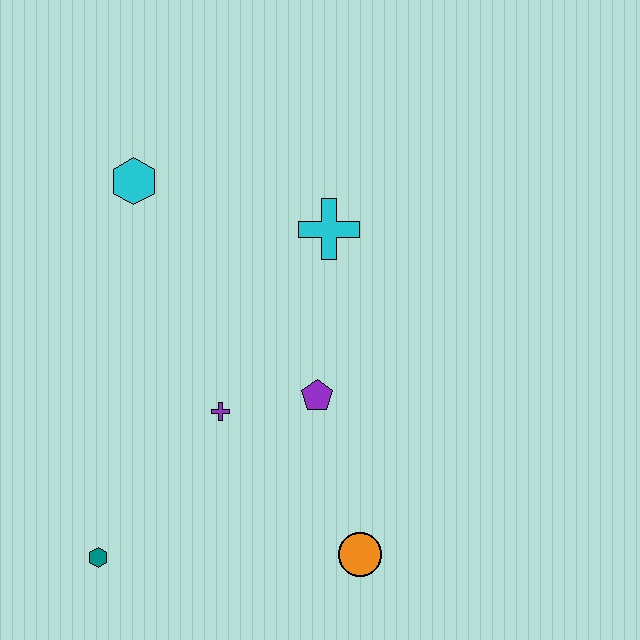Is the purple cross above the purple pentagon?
No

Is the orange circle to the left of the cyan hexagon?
No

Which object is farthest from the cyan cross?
The teal hexagon is farthest from the cyan cross.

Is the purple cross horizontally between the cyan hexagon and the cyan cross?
Yes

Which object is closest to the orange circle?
The purple pentagon is closest to the orange circle.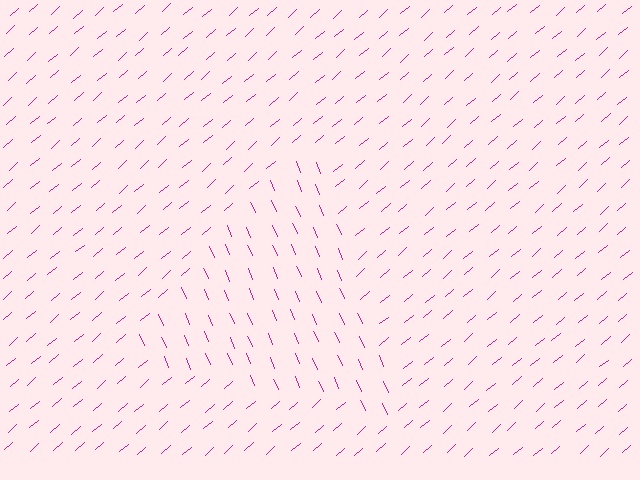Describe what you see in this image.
The image is filled with small magenta line segments. A triangle region in the image has lines oriented differently from the surrounding lines, creating a visible texture boundary.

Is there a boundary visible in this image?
Yes, there is a texture boundary formed by a change in line orientation.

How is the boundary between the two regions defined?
The boundary is defined purely by a change in line orientation (approximately 73 degrees difference). All lines are the same color and thickness.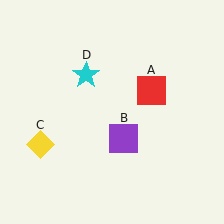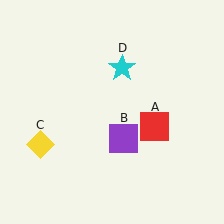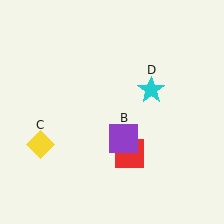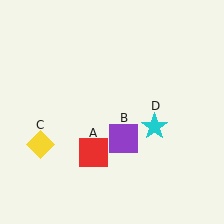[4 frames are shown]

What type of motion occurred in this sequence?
The red square (object A), cyan star (object D) rotated clockwise around the center of the scene.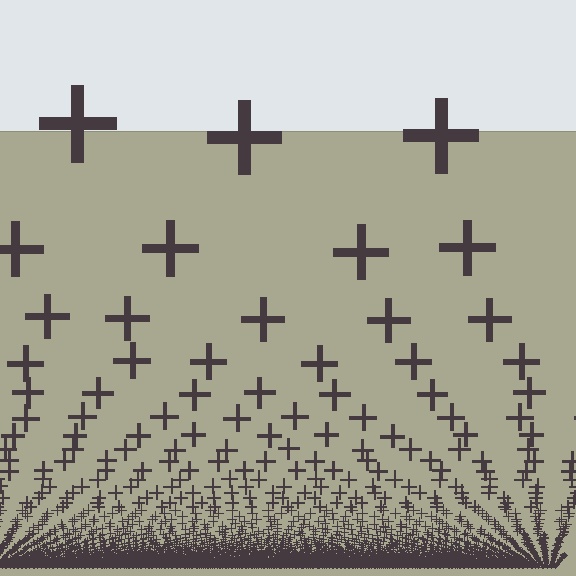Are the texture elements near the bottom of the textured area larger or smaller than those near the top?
Smaller. The gradient is inverted — elements near the bottom are smaller and denser.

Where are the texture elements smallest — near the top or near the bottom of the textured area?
Near the bottom.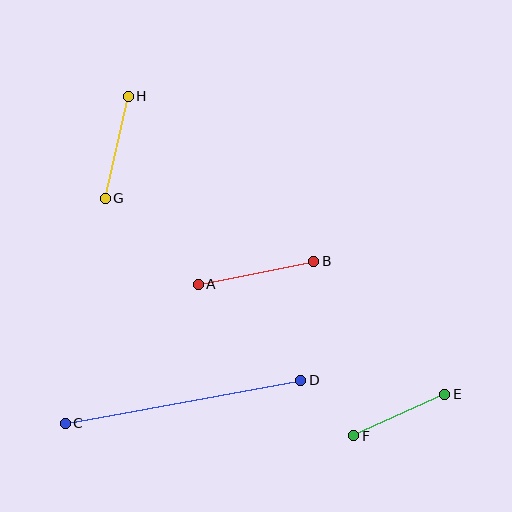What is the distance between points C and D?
The distance is approximately 239 pixels.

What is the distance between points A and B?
The distance is approximately 118 pixels.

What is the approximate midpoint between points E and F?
The midpoint is at approximately (399, 415) pixels.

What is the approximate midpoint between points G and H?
The midpoint is at approximately (117, 147) pixels.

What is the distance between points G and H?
The distance is approximately 104 pixels.